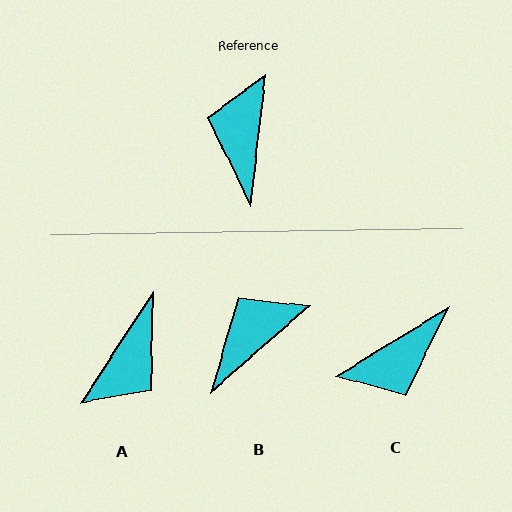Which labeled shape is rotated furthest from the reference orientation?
A, about 154 degrees away.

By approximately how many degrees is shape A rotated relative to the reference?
Approximately 154 degrees counter-clockwise.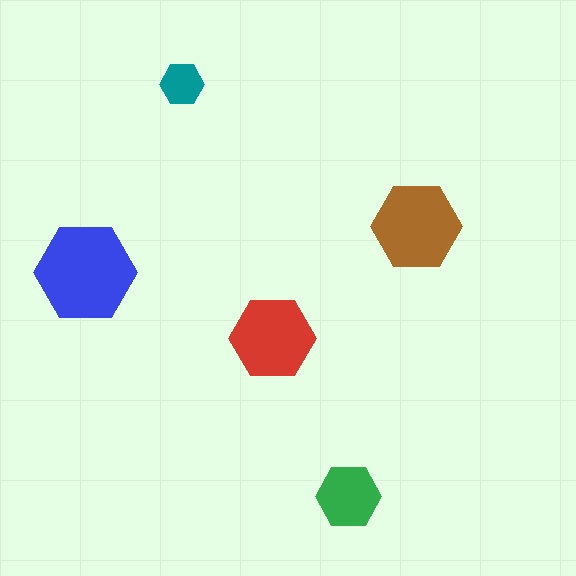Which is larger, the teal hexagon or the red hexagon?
The red one.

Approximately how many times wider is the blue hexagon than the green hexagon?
About 1.5 times wider.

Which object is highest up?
The teal hexagon is topmost.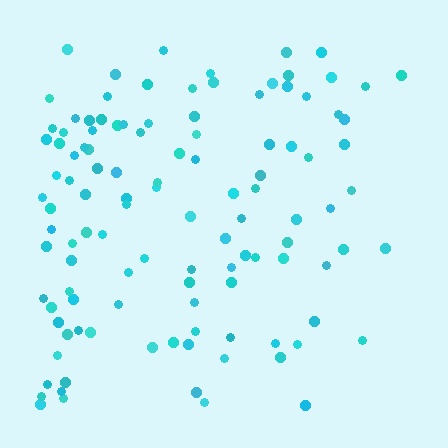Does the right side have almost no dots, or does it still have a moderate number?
Still a moderate number, just noticeably fewer than the left.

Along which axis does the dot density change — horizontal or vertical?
Horizontal.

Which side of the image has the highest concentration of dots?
The left.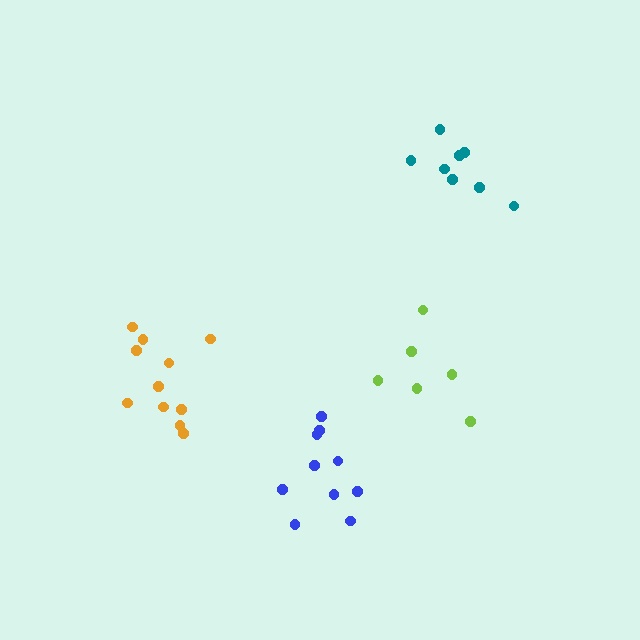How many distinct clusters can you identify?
There are 4 distinct clusters.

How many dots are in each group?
Group 1: 8 dots, Group 2: 6 dots, Group 3: 11 dots, Group 4: 10 dots (35 total).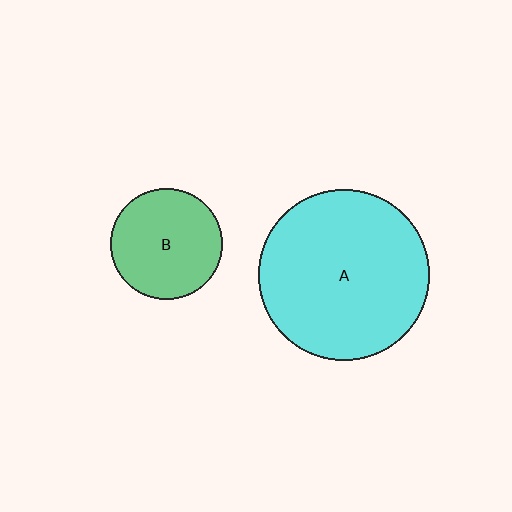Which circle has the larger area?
Circle A (cyan).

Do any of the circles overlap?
No, none of the circles overlap.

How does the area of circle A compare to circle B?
Approximately 2.4 times.